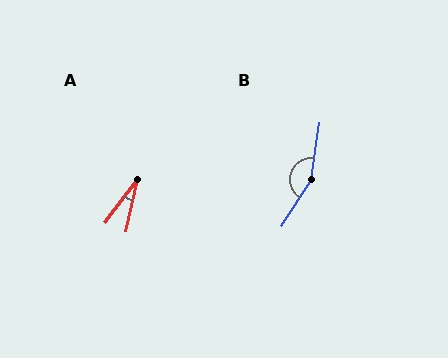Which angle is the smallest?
A, at approximately 24 degrees.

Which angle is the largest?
B, at approximately 156 degrees.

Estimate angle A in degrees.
Approximately 24 degrees.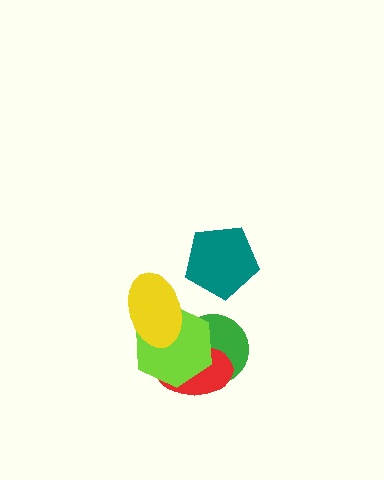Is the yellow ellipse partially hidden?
No, no other shape covers it.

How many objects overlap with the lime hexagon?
3 objects overlap with the lime hexagon.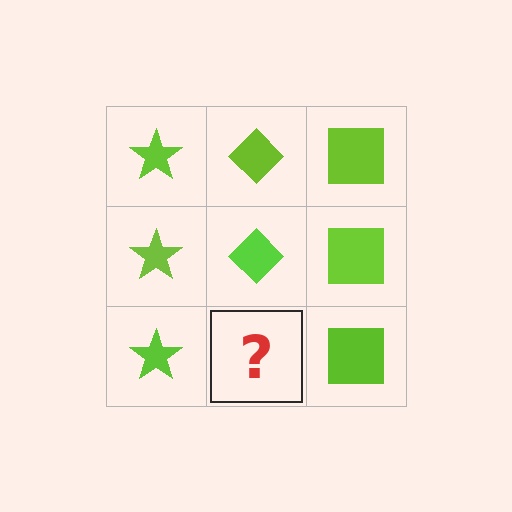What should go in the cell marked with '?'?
The missing cell should contain a lime diamond.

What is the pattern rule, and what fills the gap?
The rule is that each column has a consistent shape. The gap should be filled with a lime diamond.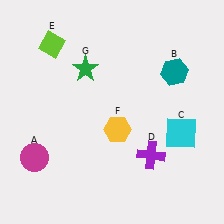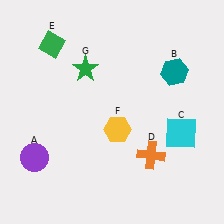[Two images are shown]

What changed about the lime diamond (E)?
In Image 1, E is lime. In Image 2, it changed to green.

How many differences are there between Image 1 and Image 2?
There are 3 differences between the two images.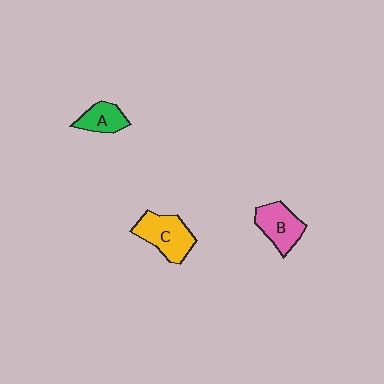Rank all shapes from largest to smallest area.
From largest to smallest: C (yellow), B (pink), A (green).